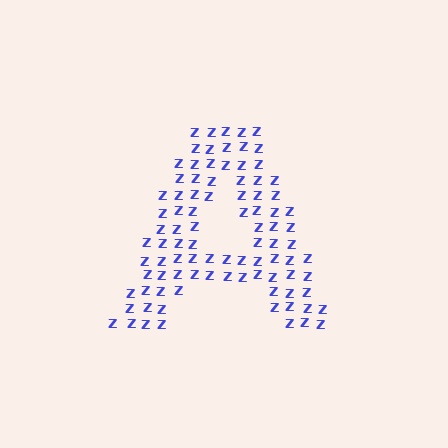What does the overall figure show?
The overall figure shows the letter A.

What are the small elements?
The small elements are letter Z's.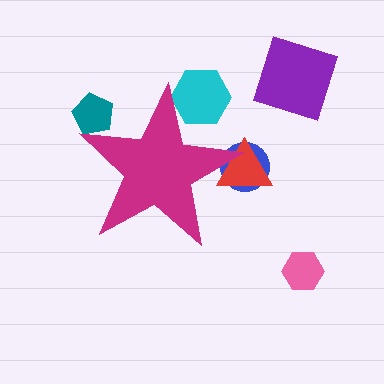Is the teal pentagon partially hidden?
Yes, the teal pentagon is partially hidden behind the magenta star.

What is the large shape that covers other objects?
A magenta star.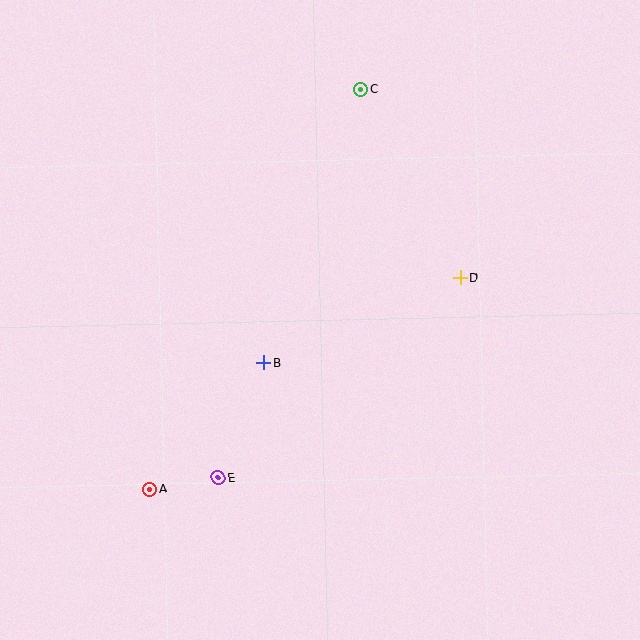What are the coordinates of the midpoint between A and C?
The midpoint between A and C is at (255, 289).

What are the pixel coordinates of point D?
Point D is at (460, 278).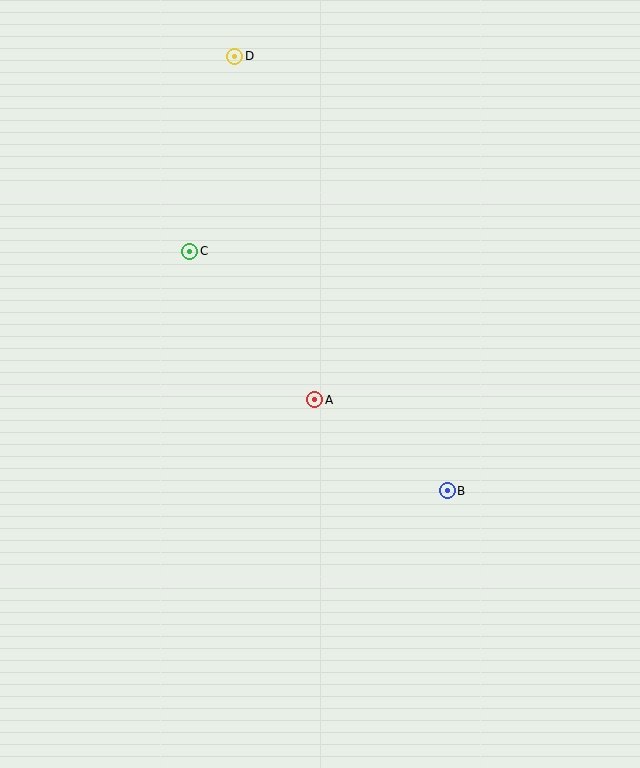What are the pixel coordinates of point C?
Point C is at (190, 251).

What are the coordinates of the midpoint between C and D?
The midpoint between C and D is at (212, 154).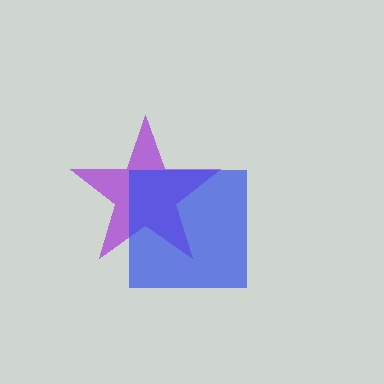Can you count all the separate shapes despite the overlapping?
Yes, there are 2 separate shapes.